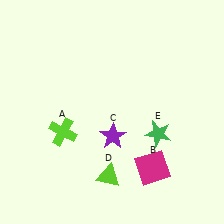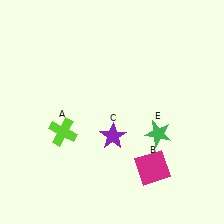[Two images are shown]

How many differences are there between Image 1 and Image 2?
There is 1 difference between the two images.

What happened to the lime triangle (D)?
The lime triangle (D) was removed in Image 2. It was in the bottom-left area of Image 1.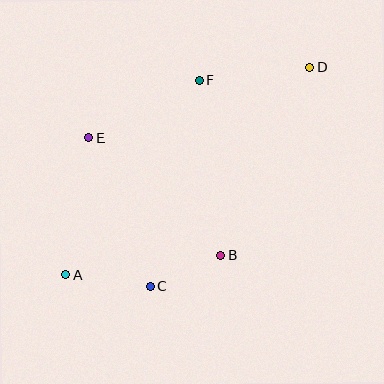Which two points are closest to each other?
Points B and C are closest to each other.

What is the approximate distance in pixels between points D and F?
The distance between D and F is approximately 111 pixels.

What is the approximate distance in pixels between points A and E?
The distance between A and E is approximately 139 pixels.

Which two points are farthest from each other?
Points A and D are farthest from each other.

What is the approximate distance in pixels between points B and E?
The distance between B and E is approximately 176 pixels.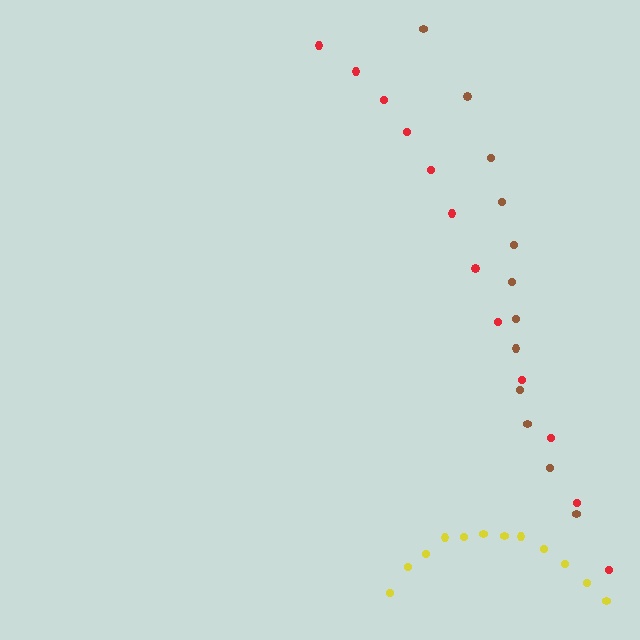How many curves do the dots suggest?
There are 3 distinct paths.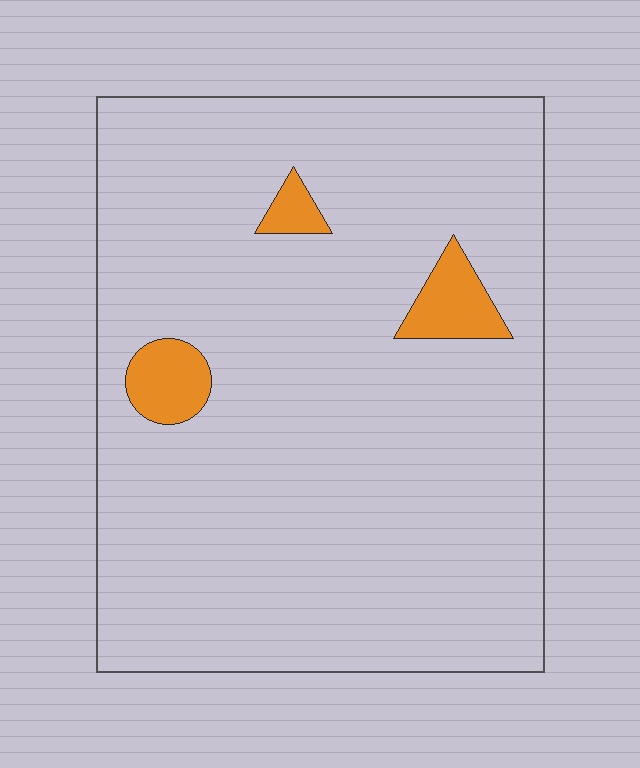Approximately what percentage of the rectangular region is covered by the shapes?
Approximately 5%.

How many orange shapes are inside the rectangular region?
3.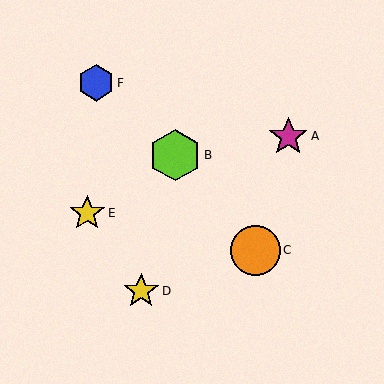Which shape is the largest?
The lime hexagon (labeled B) is the largest.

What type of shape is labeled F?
Shape F is a blue hexagon.